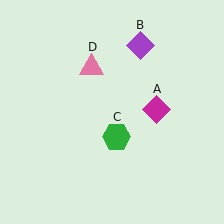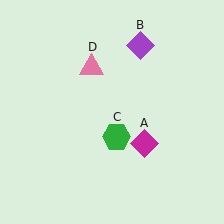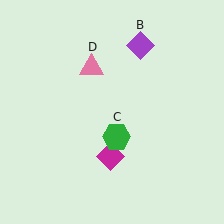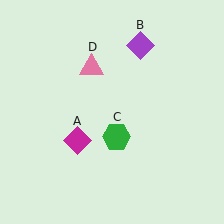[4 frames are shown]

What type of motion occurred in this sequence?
The magenta diamond (object A) rotated clockwise around the center of the scene.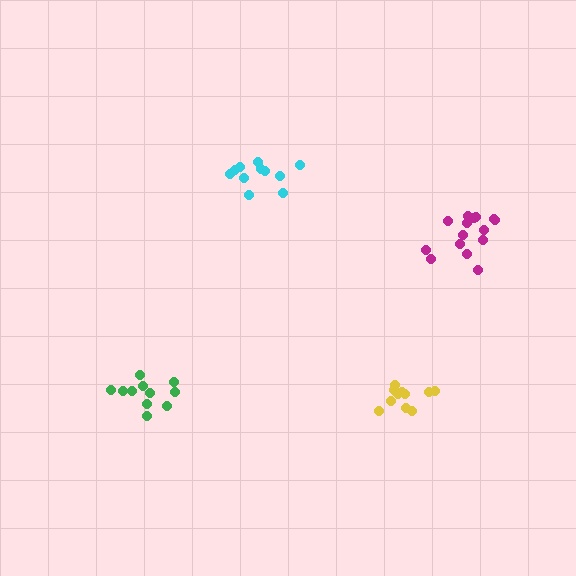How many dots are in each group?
Group 1: 11 dots, Group 2: 11 dots, Group 3: 11 dots, Group 4: 15 dots (48 total).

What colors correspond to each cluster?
The clusters are colored: yellow, cyan, green, magenta.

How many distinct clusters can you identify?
There are 4 distinct clusters.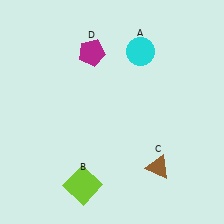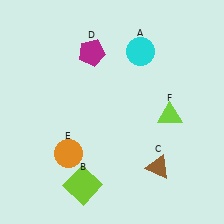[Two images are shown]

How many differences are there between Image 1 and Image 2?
There are 2 differences between the two images.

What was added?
An orange circle (E), a lime triangle (F) were added in Image 2.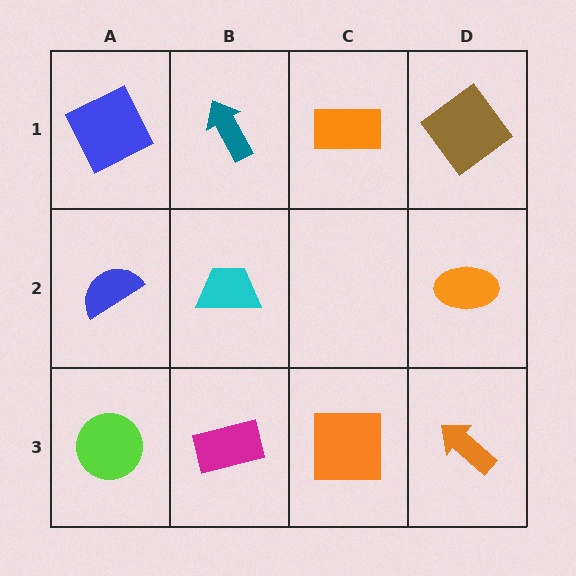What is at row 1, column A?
A blue square.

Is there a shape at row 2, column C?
No, that cell is empty.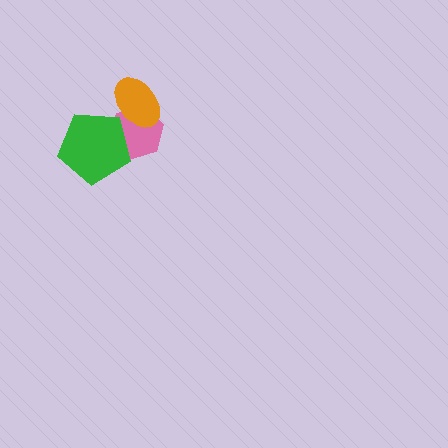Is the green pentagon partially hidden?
No, no other shape covers it.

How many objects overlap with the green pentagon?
1 object overlaps with the green pentagon.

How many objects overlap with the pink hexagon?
2 objects overlap with the pink hexagon.